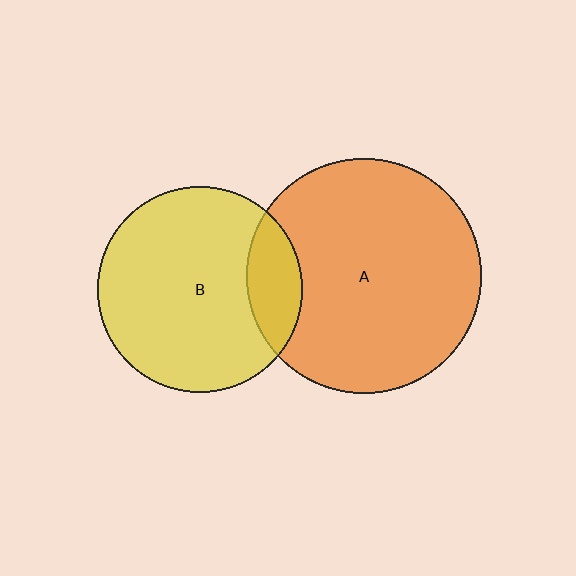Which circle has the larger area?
Circle A (orange).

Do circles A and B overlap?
Yes.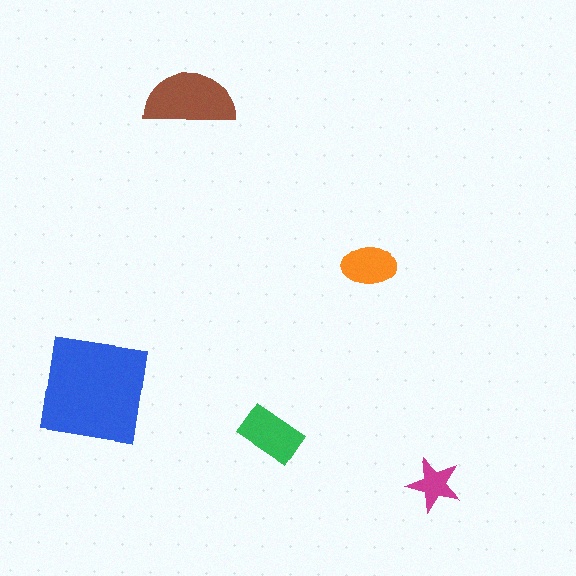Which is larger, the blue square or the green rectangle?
The blue square.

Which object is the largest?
The blue square.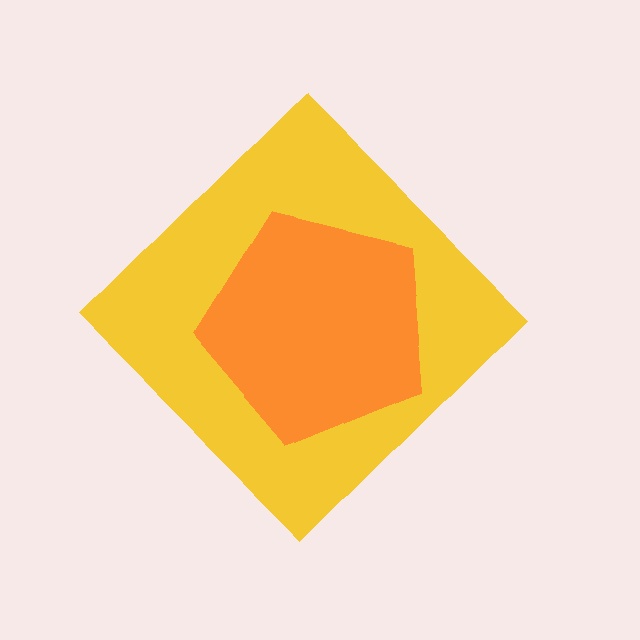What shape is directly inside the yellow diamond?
The orange pentagon.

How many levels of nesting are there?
2.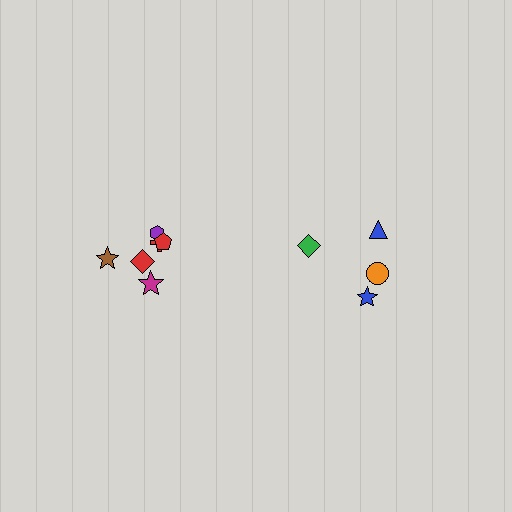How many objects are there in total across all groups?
There are 10 objects.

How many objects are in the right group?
There are 4 objects.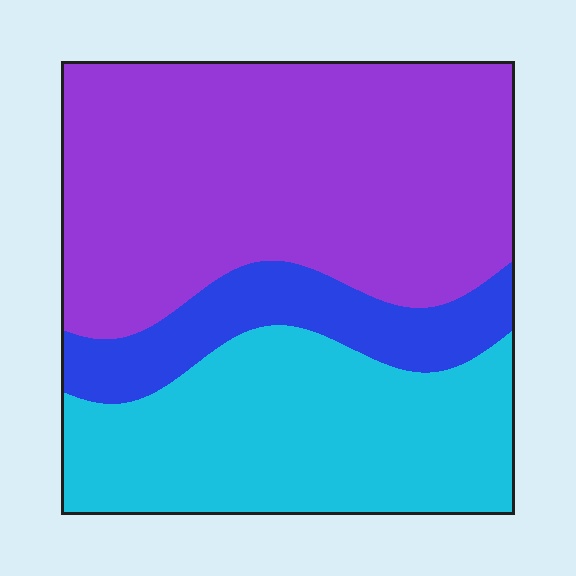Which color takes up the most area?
Purple, at roughly 50%.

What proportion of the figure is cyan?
Cyan covers around 35% of the figure.